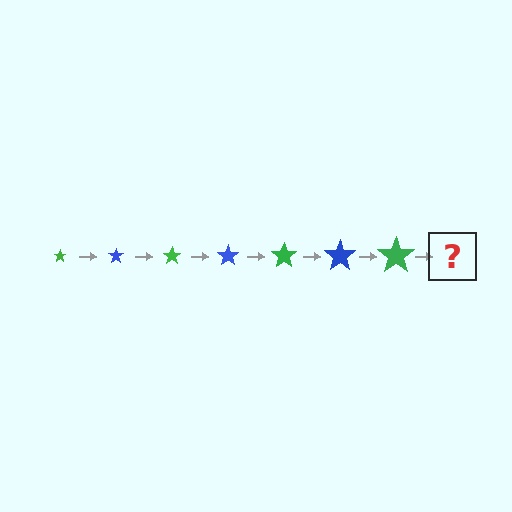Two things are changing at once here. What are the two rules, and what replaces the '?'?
The two rules are that the star grows larger each step and the color cycles through green and blue. The '?' should be a blue star, larger than the previous one.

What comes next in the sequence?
The next element should be a blue star, larger than the previous one.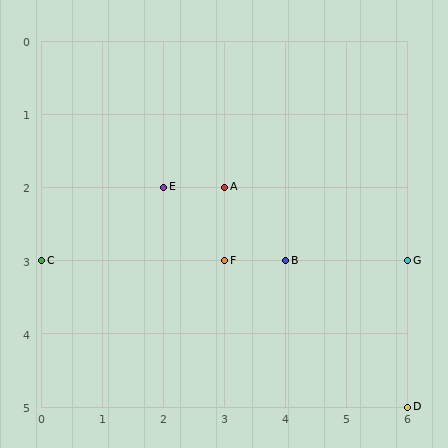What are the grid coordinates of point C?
Point C is at grid coordinates (0, 3).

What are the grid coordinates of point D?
Point D is at grid coordinates (6, 5).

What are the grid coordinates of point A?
Point A is at grid coordinates (3, 2).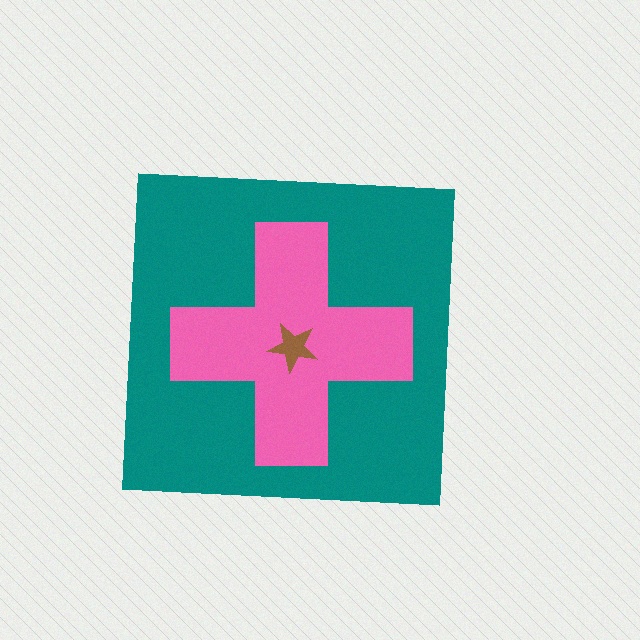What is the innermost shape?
The brown star.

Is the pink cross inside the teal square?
Yes.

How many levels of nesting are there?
3.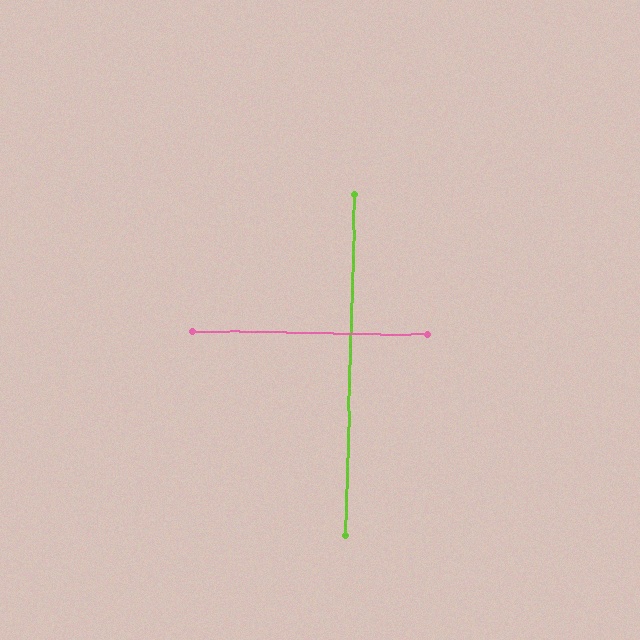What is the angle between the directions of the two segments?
Approximately 90 degrees.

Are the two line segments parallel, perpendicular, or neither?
Perpendicular — they meet at approximately 90°.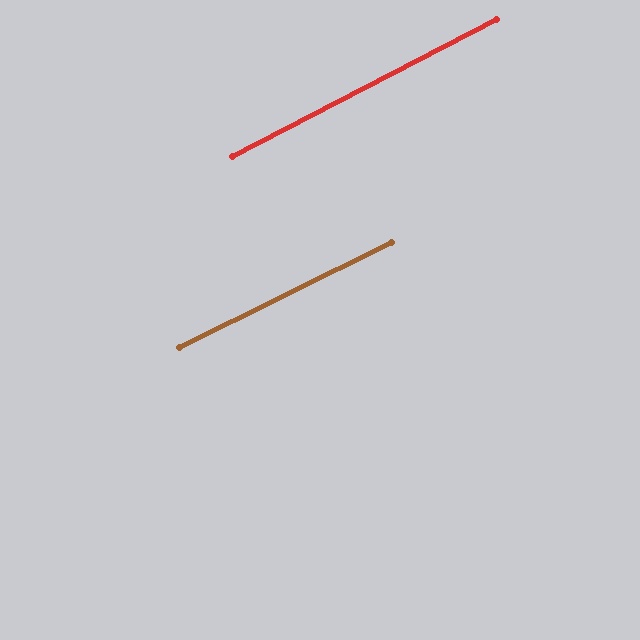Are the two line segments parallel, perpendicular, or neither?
Parallel — their directions differ by only 1.5°.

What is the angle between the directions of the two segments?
Approximately 1 degree.